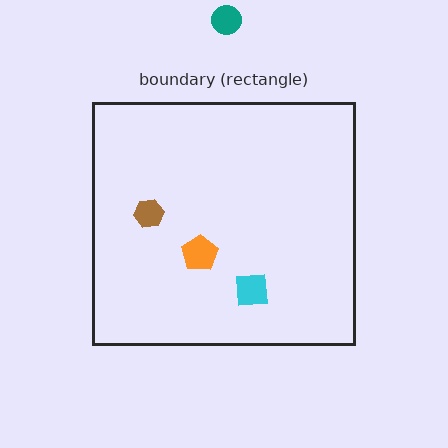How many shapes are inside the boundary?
3 inside, 1 outside.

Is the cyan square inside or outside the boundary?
Inside.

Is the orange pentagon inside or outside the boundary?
Inside.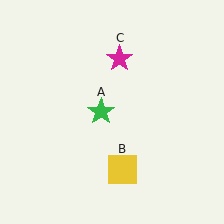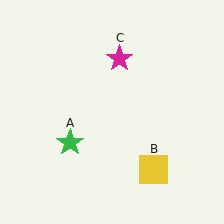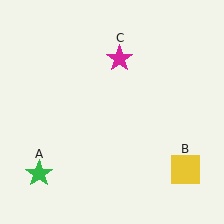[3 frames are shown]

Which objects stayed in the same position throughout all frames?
Magenta star (object C) remained stationary.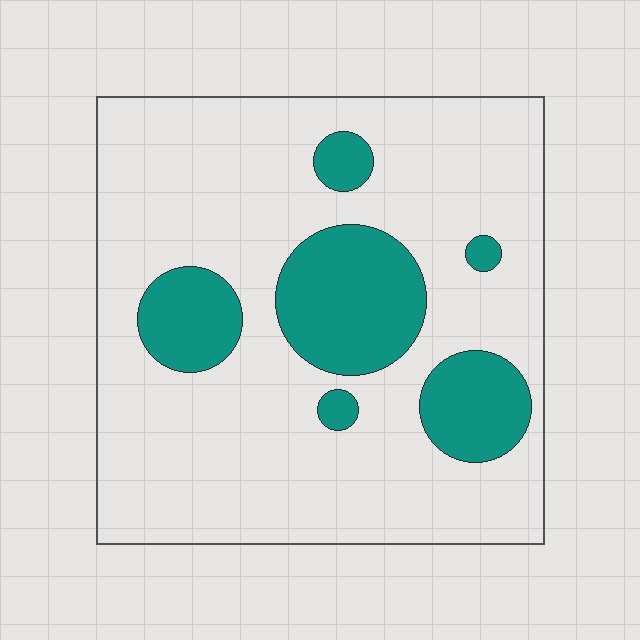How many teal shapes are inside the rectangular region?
6.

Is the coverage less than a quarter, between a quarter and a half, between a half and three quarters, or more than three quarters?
Less than a quarter.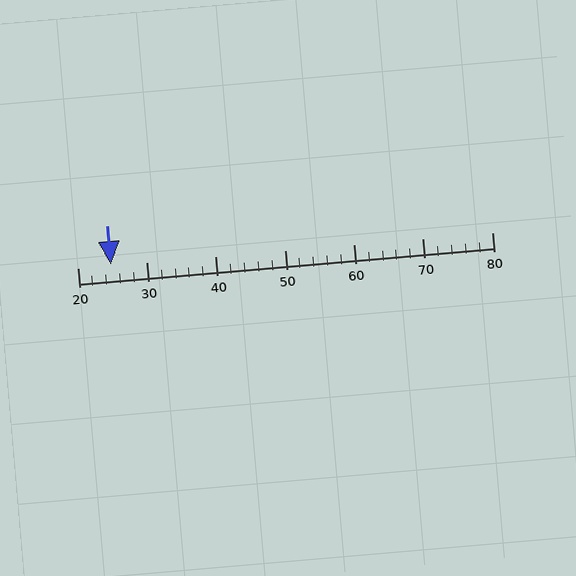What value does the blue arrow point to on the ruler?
The blue arrow points to approximately 25.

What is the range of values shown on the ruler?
The ruler shows values from 20 to 80.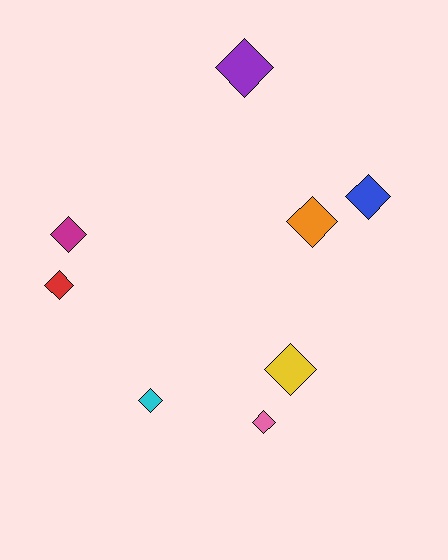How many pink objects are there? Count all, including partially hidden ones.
There is 1 pink object.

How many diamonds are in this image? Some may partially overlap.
There are 8 diamonds.